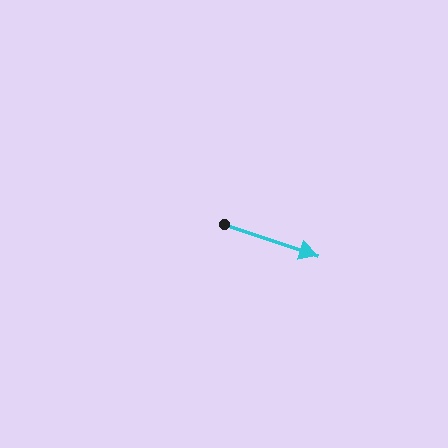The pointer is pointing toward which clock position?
Roughly 4 o'clock.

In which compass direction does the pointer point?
East.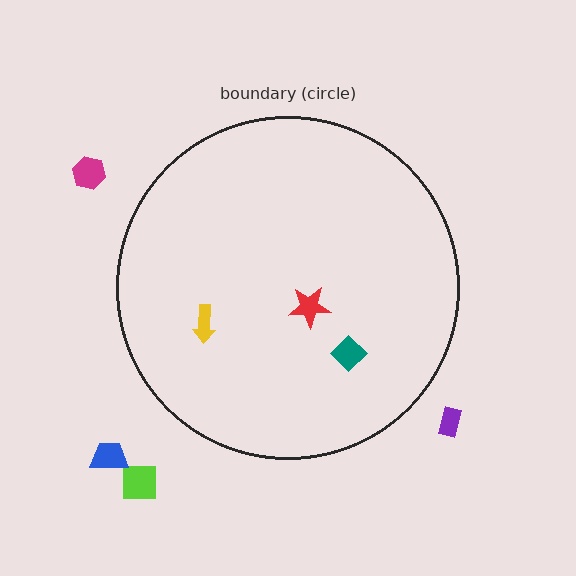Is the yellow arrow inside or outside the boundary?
Inside.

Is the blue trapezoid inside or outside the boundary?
Outside.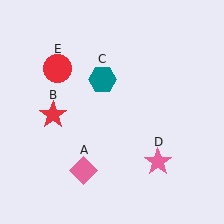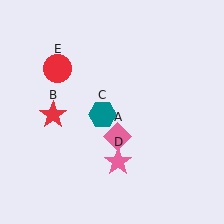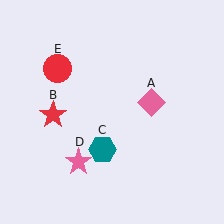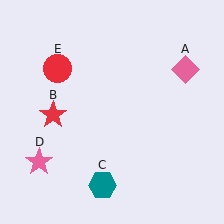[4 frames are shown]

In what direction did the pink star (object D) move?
The pink star (object D) moved left.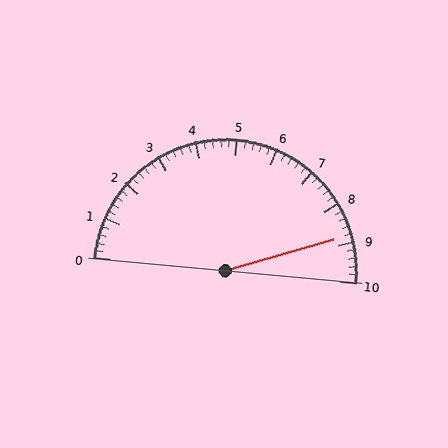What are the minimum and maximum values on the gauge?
The gauge ranges from 0 to 10.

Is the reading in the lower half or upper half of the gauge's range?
The reading is in the upper half of the range (0 to 10).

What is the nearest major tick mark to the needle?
The nearest major tick mark is 9.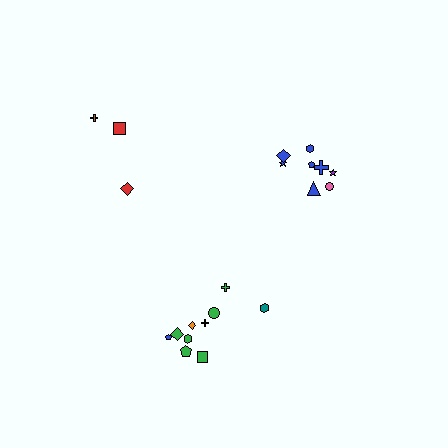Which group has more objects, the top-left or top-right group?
The top-right group.